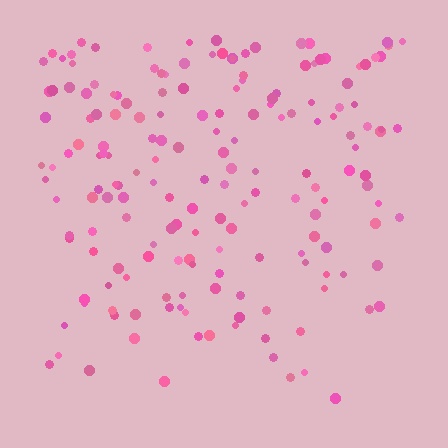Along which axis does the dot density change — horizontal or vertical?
Vertical.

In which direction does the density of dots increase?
From bottom to top, with the top side densest.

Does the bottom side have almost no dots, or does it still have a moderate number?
Still a moderate number, just noticeably fewer than the top.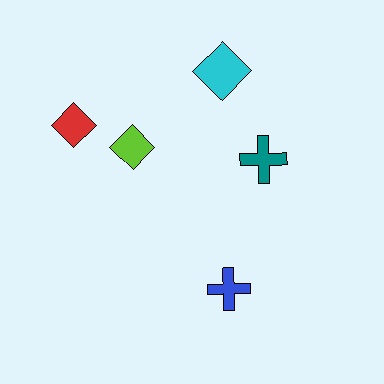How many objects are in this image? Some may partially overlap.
There are 5 objects.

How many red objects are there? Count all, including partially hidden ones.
There is 1 red object.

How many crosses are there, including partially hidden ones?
There are 2 crosses.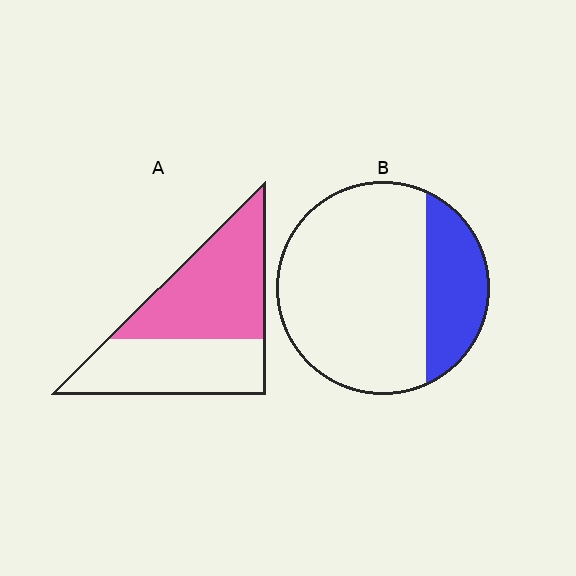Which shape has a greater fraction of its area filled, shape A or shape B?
Shape A.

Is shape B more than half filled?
No.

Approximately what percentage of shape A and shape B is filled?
A is approximately 55% and B is approximately 25%.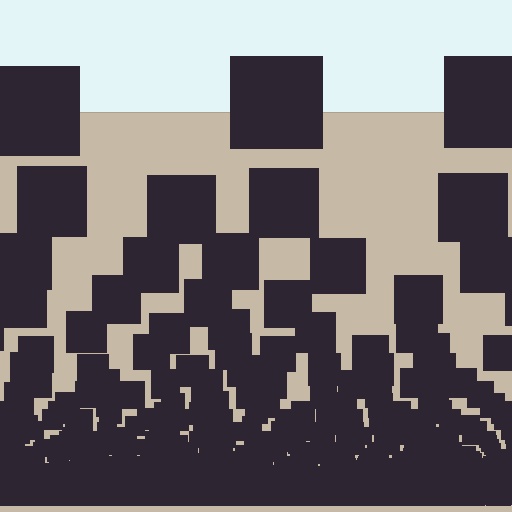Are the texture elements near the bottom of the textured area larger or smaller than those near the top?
Smaller. The gradient is inverted — elements near the bottom are smaller and denser.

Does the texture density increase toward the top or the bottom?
Density increases toward the bottom.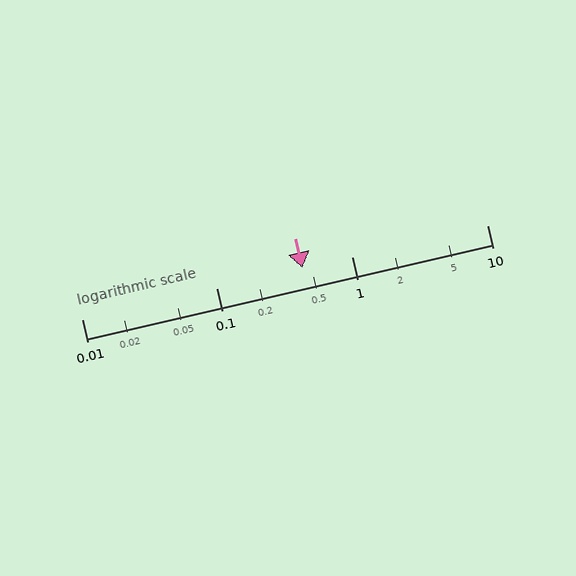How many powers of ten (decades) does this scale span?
The scale spans 3 decades, from 0.01 to 10.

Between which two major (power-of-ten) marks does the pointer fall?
The pointer is between 0.1 and 1.